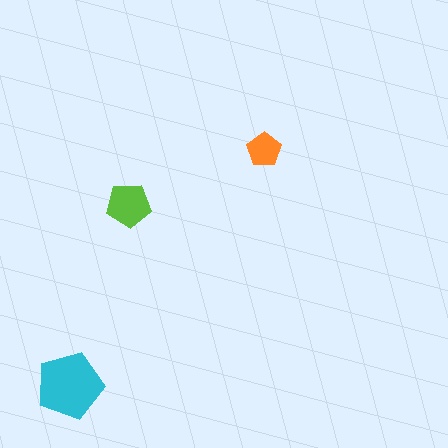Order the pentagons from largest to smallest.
the cyan one, the lime one, the orange one.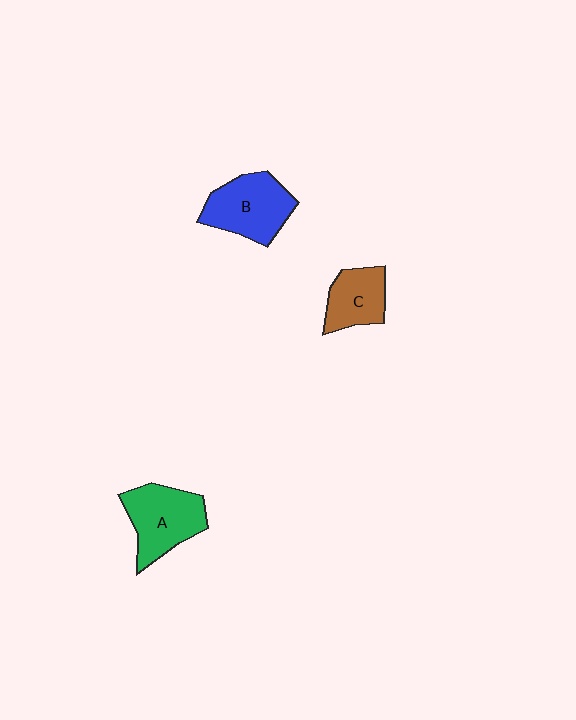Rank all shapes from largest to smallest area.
From largest to smallest: A (green), B (blue), C (brown).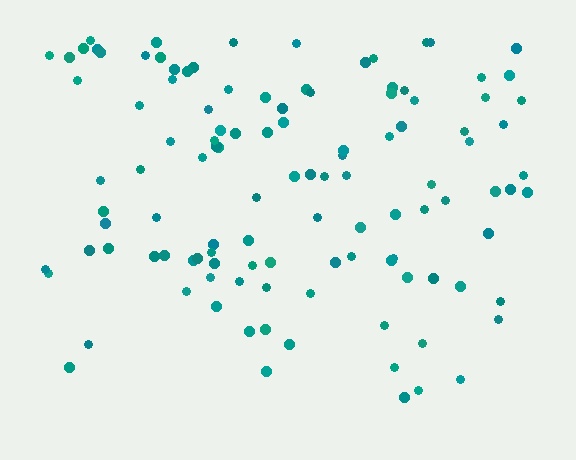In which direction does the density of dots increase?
From bottom to top, with the top side densest.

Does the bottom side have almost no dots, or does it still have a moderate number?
Still a moderate number, just noticeably fewer than the top.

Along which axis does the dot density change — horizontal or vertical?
Vertical.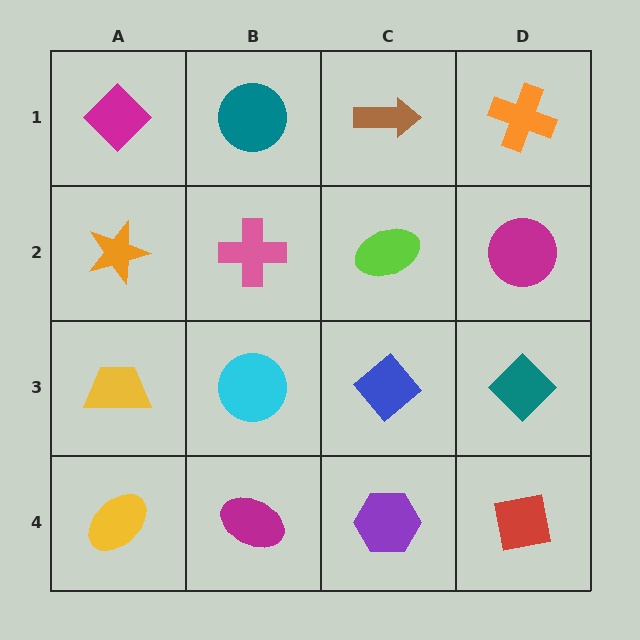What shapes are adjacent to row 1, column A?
An orange star (row 2, column A), a teal circle (row 1, column B).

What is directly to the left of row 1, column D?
A brown arrow.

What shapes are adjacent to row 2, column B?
A teal circle (row 1, column B), a cyan circle (row 3, column B), an orange star (row 2, column A), a lime ellipse (row 2, column C).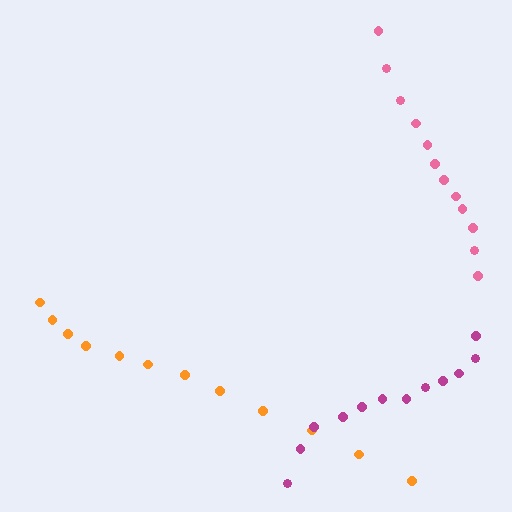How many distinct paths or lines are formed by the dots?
There are 3 distinct paths.